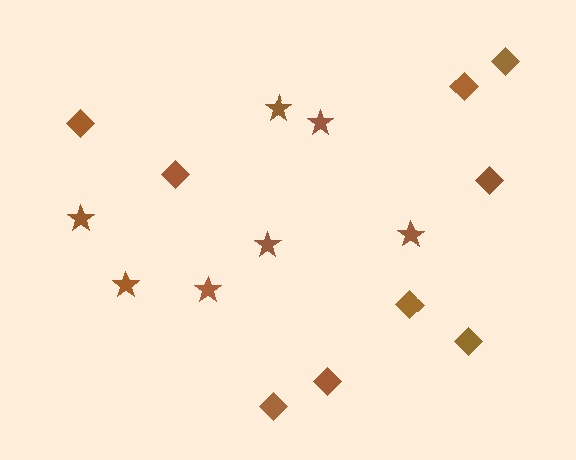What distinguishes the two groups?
There are 2 groups: one group of diamonds (9) and one group of stars (7).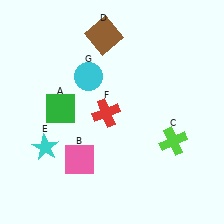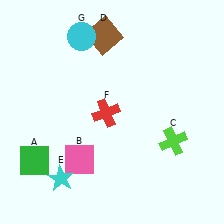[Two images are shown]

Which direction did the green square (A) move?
The green square (A) moved down.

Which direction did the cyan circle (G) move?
The cyan circle (G) moved up.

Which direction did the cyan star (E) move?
The cyan star (E) moved down.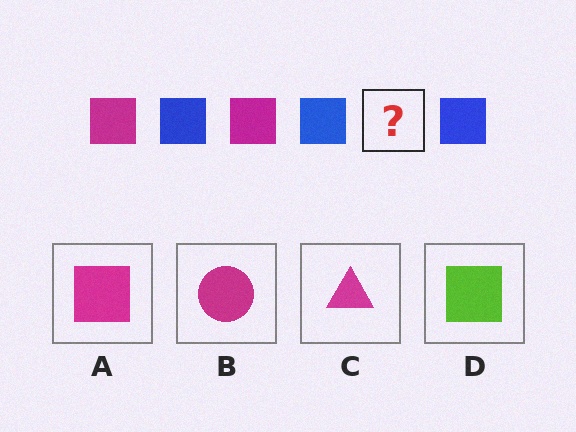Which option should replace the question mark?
Option A.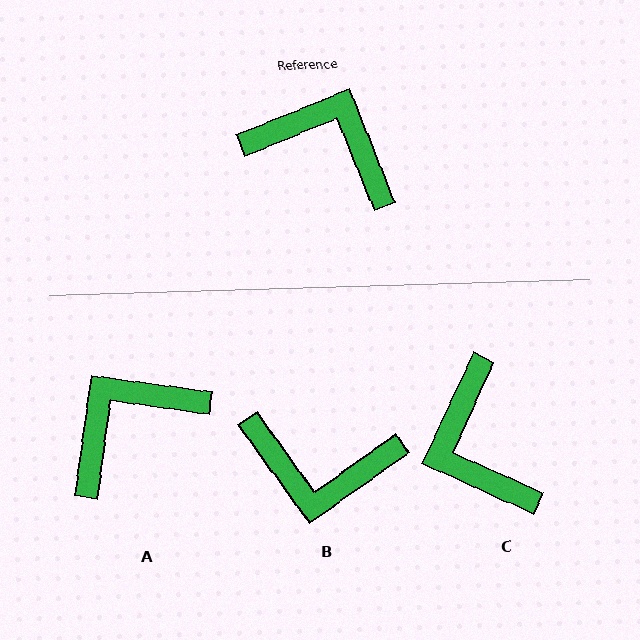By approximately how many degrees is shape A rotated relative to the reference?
Approximately 60 degrees counter-clockwise.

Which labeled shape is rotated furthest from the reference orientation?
B, about 166 degrees away.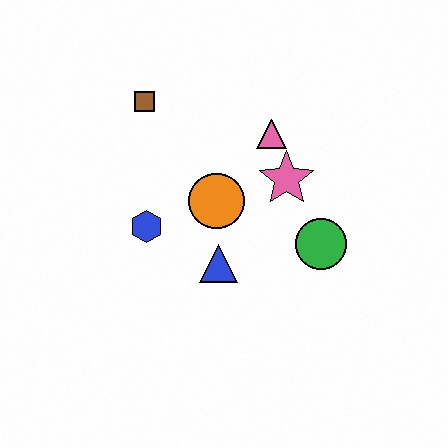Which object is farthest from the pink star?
The brown square is farthest from the pink star.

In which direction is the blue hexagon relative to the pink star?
The blue hexagon is to the left of the pink star.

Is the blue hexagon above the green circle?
Yes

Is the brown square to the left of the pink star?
Yes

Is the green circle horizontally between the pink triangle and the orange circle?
No